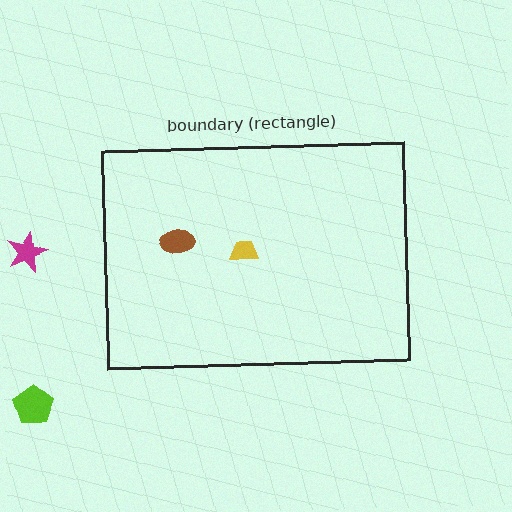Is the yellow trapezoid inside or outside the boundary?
Inside.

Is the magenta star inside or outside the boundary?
Outside.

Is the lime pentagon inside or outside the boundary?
Outside.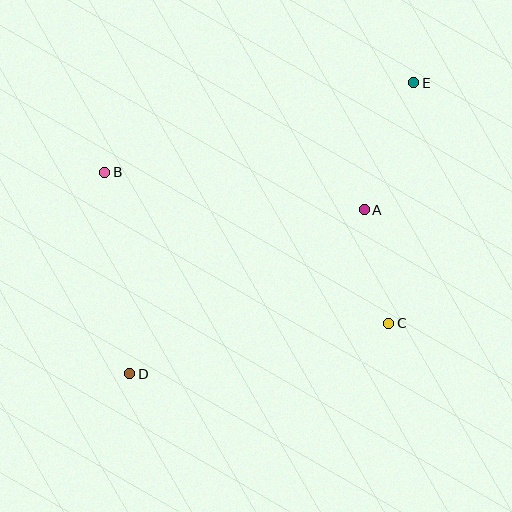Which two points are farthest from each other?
Points D and E are farthest from each other.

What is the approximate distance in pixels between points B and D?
The distance between B and D is approximately 203 pixels.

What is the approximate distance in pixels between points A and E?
The distance between A and E is approximately 136 pixels.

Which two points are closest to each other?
Points A and C are closest to each other.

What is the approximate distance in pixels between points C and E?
The distance between C and E is approximately 242 pixels.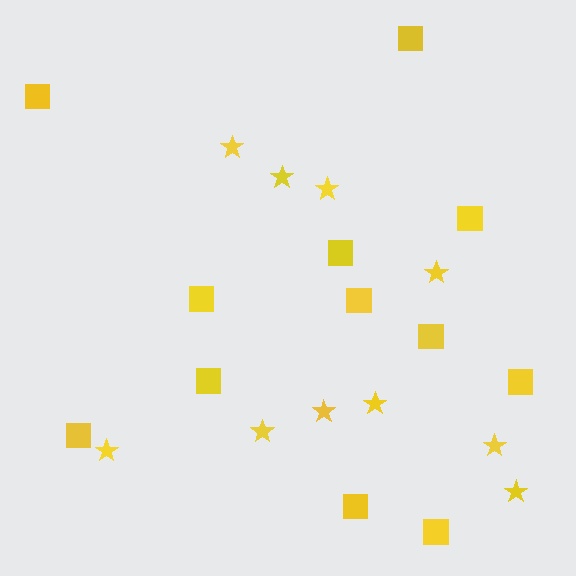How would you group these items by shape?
There are 2 groups: one group of stars (10) and one group of squares (12).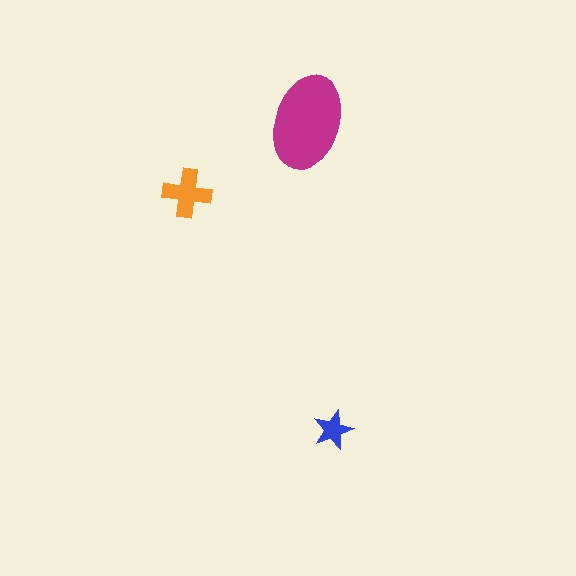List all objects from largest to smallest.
The magenta ellipse, the orange cross, the blue star.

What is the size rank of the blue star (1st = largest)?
3rd.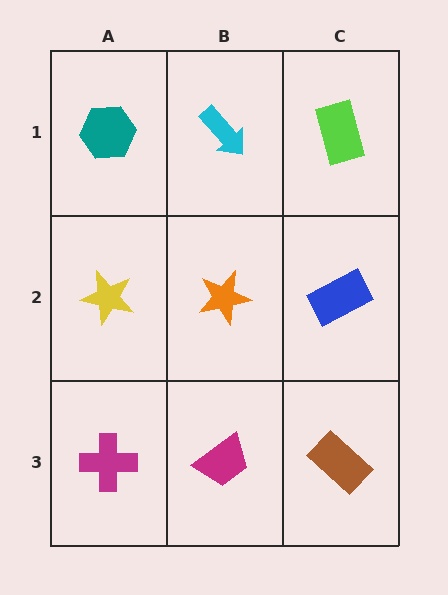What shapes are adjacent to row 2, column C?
A lime rectangle (row 1, column C), a brown rectangle (row 3, column C), an orange star (row 2, column B).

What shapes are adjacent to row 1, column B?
An orange star (row 2, column B), a teal hexagon (row 1, column A), a lime rectangle (row 1, column C).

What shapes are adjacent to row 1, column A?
A yellow star (row 2, column A), a cyan arrow (row 1, column B).